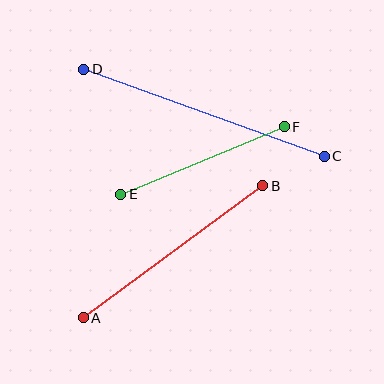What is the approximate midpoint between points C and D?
The midpoint is at approximately (204, 113) pixels.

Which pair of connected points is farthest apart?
Points C and D are farthest apart.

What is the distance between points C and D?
The distance is approximately 255 pixels.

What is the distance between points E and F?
The distance is approximately 177 pixels.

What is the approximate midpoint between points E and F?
The midpoint is at approximately (203, 161) pixels.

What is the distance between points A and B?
The distance is approximately 223 pixels.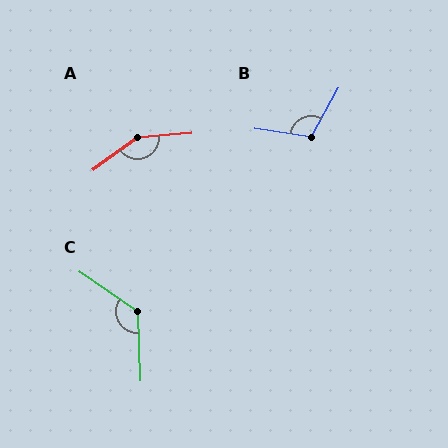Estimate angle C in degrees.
Approximately 126 degrees.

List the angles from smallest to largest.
B (110°), C (126°), A (149°).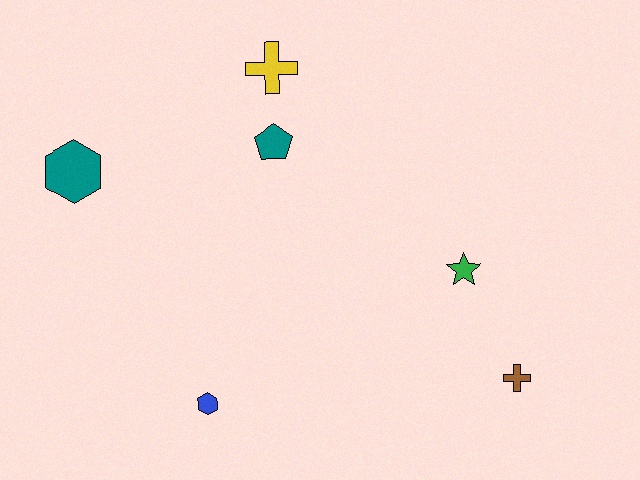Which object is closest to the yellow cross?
The teal pentagon is closest to the yellow cross.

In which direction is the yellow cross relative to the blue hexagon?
The yellow cross is above the blue hexagon.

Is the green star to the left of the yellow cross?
No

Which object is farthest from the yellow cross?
The brown cross is farthest from the yellow cross.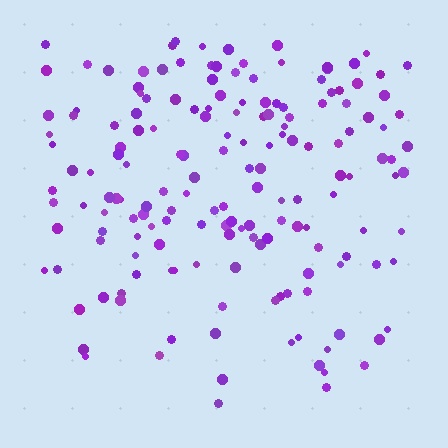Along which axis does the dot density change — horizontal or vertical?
Vertical.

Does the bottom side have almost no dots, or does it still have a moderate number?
Still a moderate number, just noticeably fewer than the top.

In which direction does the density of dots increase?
From bottom to top, with the top side densest.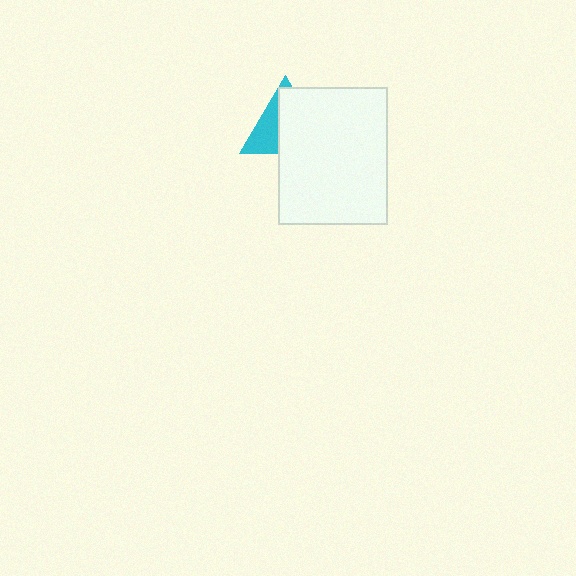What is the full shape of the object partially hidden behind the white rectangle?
The partially hidden object is a cyan triangle.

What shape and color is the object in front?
The object in front is a white rectangle.